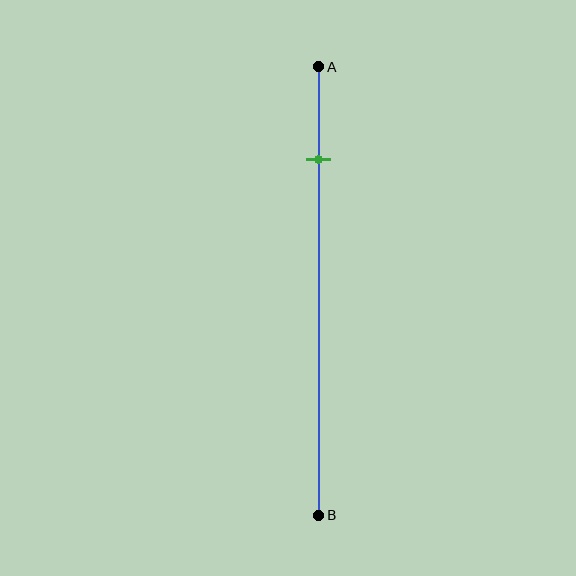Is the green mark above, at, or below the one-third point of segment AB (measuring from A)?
The green mark is above the one-third point of segment AB.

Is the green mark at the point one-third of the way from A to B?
No, the mark is at about 20% from A, not at the 33% one-third point.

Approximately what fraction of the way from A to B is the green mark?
The green mark is approximately 20% of the way from A to B.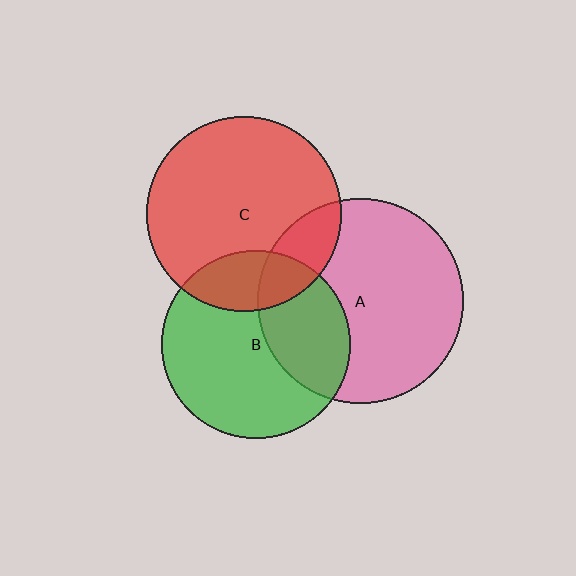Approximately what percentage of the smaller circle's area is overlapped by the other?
Approximately 20%.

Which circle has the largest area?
Circle A (pink).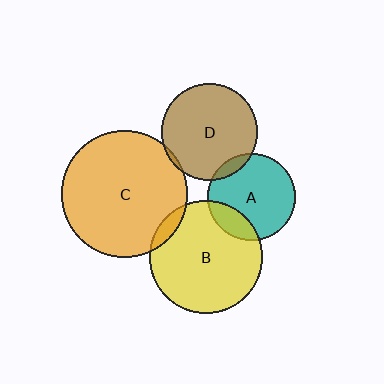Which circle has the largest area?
Circle C (orange).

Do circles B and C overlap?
Yes.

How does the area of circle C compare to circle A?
Approximately 2.1 times.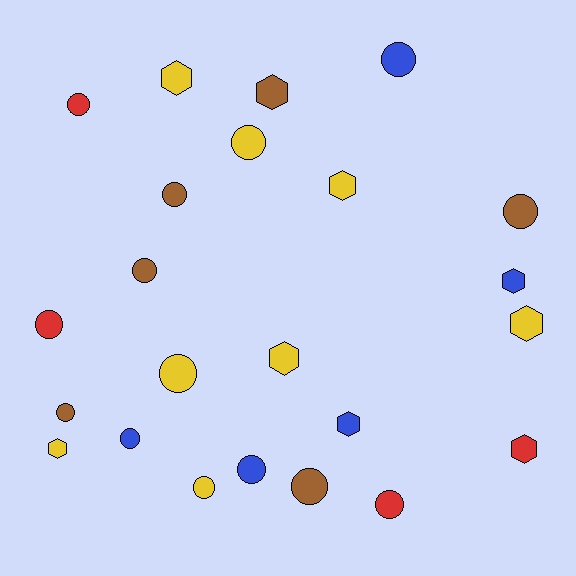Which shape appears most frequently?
Circle, with 14 objects.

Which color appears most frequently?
Yellow, with 8 objects.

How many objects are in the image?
There are 23 objects.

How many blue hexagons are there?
There are 2 blue hexagons.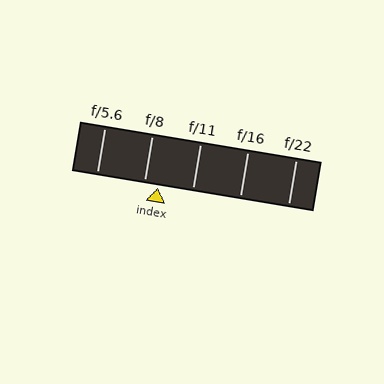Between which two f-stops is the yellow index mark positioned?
The index mark is between f/8 and f/11.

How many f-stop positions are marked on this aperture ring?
There are 5 f-stop positions marked.